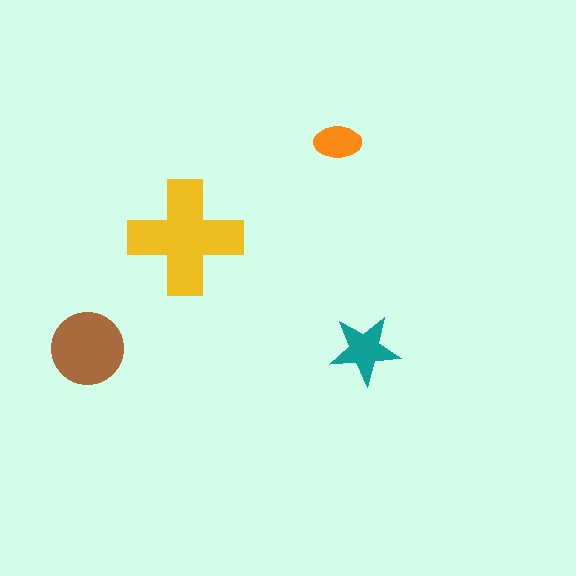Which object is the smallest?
The orange ellipse.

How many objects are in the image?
There are 4 objects in the image.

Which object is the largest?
The yellow cross.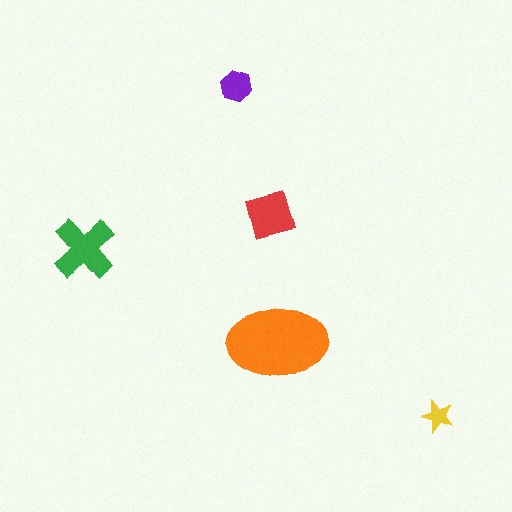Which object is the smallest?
The yellow star.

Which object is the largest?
The orange ellipse.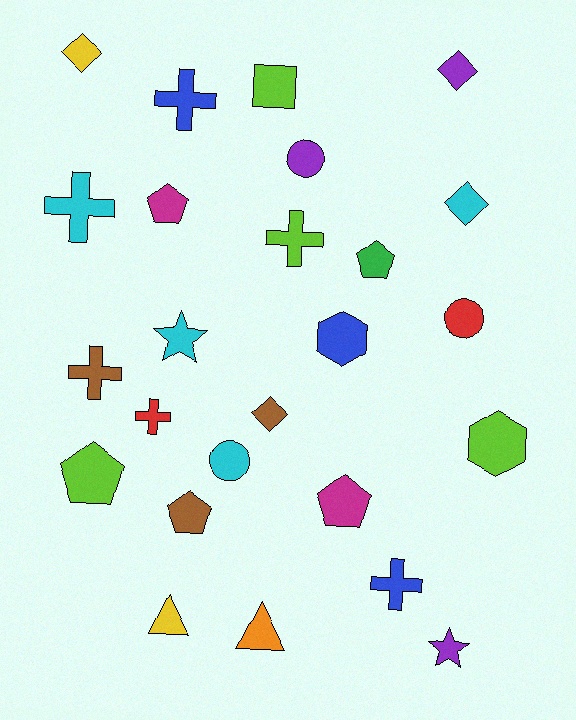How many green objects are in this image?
There is 1 green object.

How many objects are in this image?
There are 25 objects.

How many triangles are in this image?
There are 2 triangles.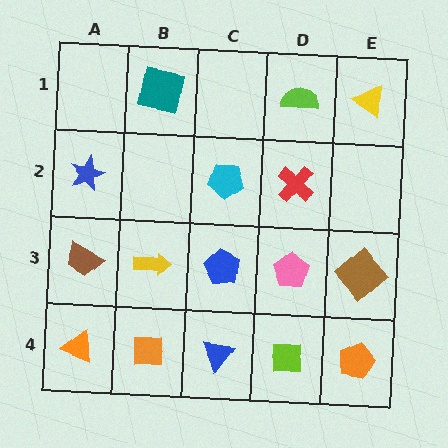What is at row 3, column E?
A brown diamond.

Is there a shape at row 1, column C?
No, that cell is empty.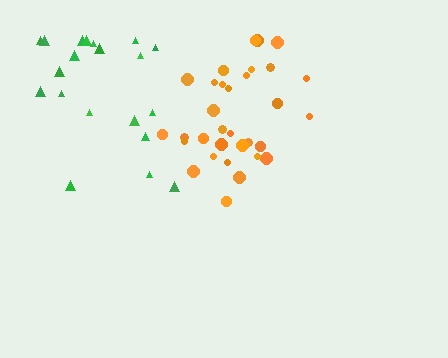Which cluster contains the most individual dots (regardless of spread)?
Orange (32).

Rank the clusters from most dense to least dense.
orange, green.